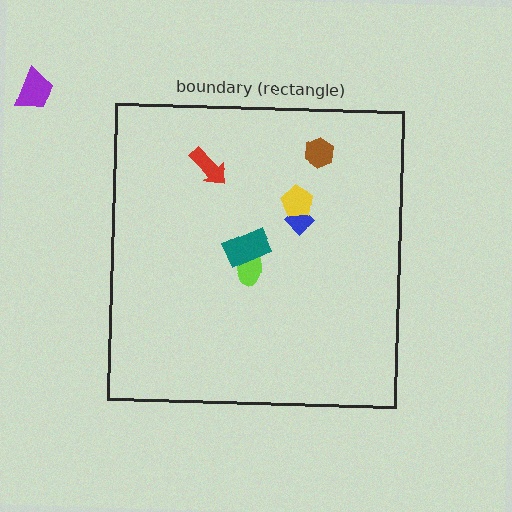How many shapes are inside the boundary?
6 inside, 1 outside.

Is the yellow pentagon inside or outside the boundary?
Inside.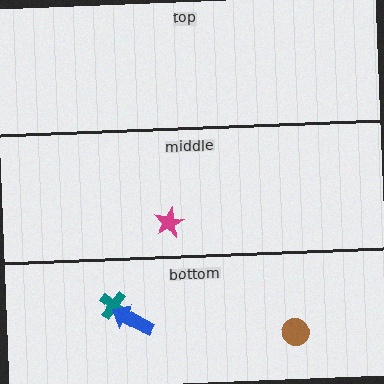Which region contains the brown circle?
The bottom region.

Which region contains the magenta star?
The middle region.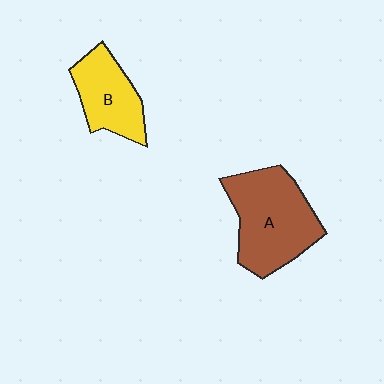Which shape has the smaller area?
Shape B (yellow).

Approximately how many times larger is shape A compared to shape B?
Approximately 1.6 times.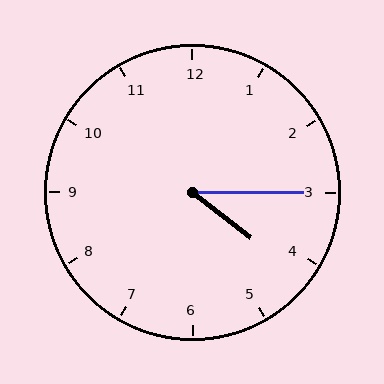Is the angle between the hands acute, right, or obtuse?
It is acute.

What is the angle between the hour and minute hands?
Approximately 38 degrees.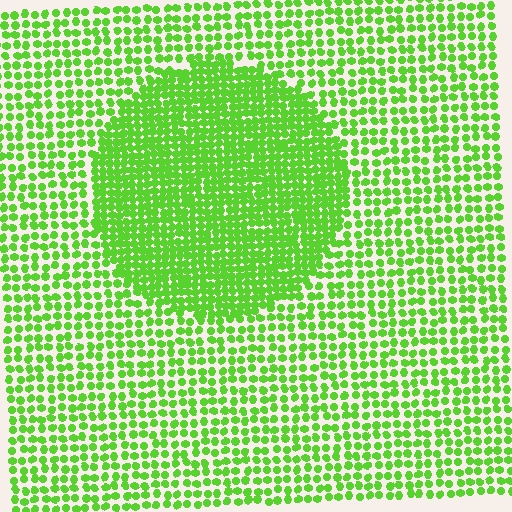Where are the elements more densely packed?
The elements are more densely packed inside the circle boundary.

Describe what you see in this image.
The image contains small lime elements arranged at two different densities. A circle-shaped region is visible where the elements are more densely packed than the surrounding area.